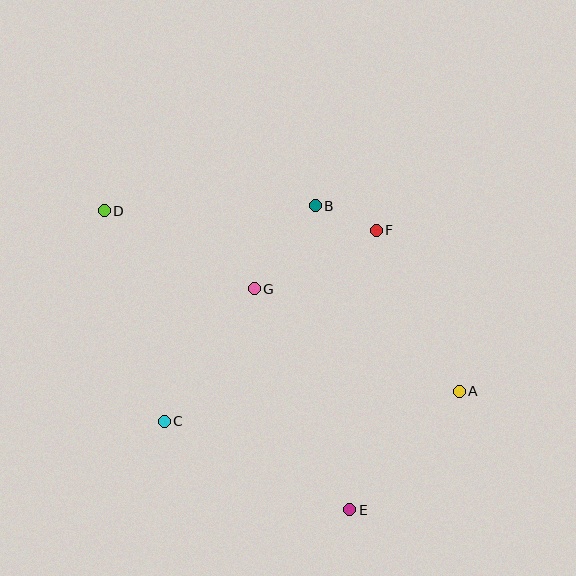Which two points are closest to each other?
Points B and F are closest to each other.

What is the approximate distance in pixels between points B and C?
The distance between B and C is approximately 263 pixels.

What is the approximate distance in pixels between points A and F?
The distance between A and F is approximately 181 pixels.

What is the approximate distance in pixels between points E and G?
The distance between E and G is approximately 241 pixels.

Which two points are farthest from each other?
Points A and D are farthest from each other.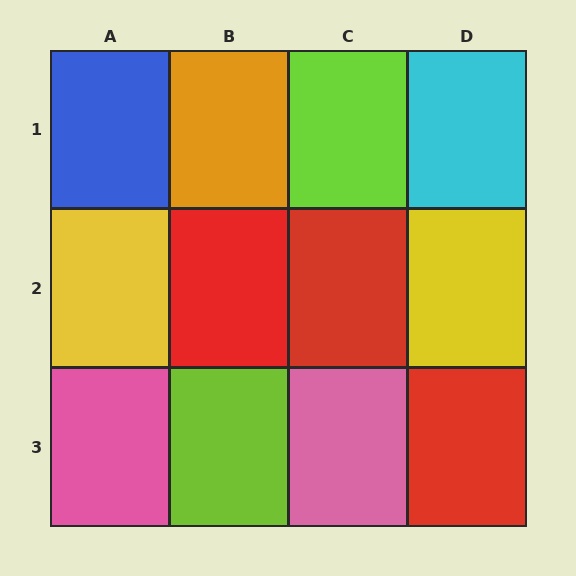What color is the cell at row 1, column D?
Cyan.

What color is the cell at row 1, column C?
Lime.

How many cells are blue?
1 cell is blue.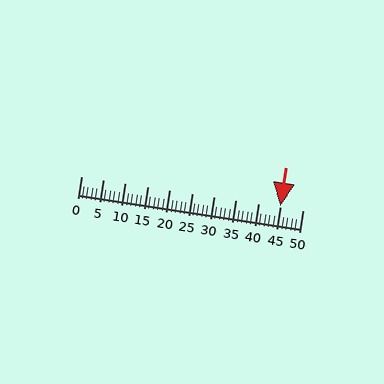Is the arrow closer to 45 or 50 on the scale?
The arrow is closer to 45.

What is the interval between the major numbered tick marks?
The major tick marks are spaced 5 units apart.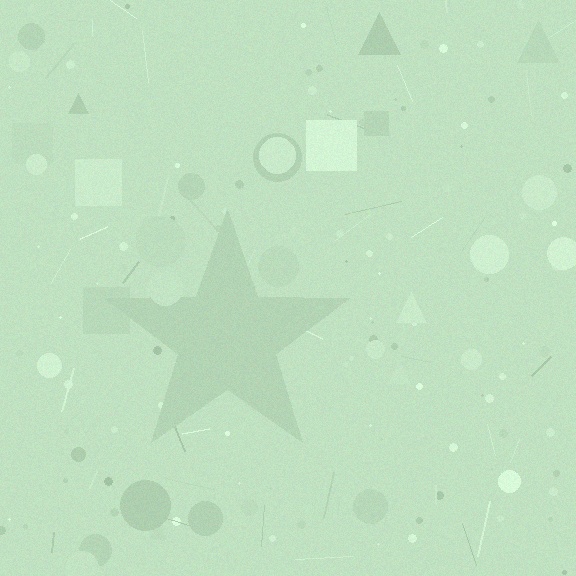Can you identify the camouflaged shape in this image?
The camouflaged shape is a star.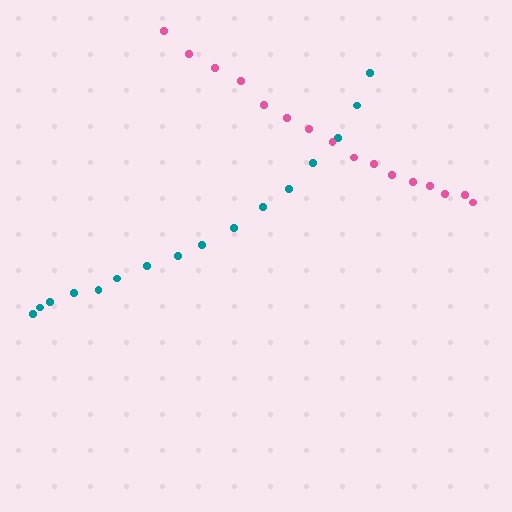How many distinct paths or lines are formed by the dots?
There are 2 distinct paths.